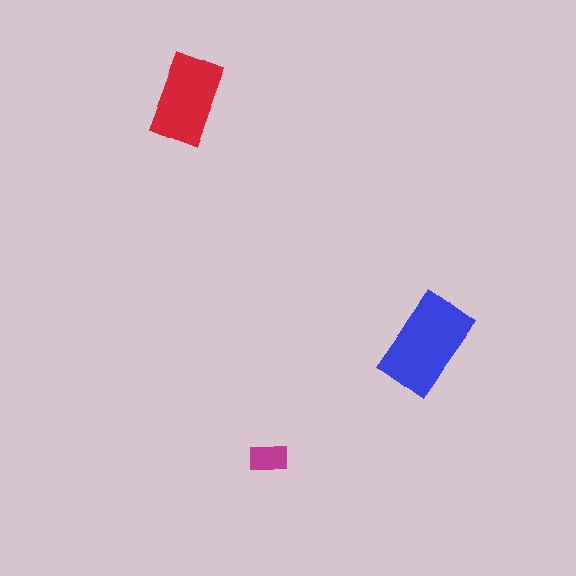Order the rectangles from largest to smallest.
the blue one, the red one, the magenta one.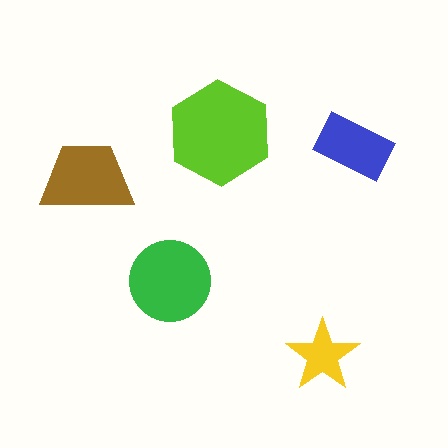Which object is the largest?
The lime hexagon.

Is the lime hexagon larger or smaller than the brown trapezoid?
Larger.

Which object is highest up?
The lime hexagon is topmost.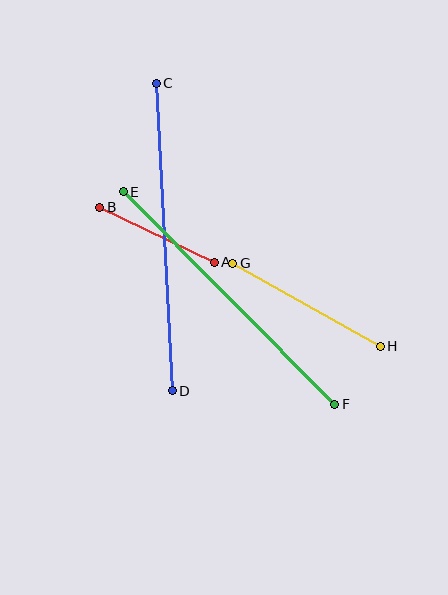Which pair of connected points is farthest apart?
Points C and D are farthest apart.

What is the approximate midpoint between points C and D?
The midpoint is at approximately (164, 237) pixels.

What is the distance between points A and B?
The distance is approximately 127 pixels.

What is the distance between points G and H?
The distance is approximately 169 pixels.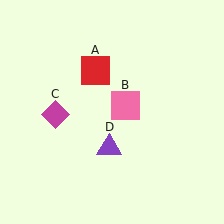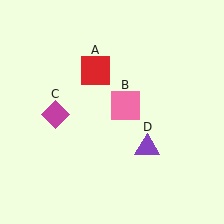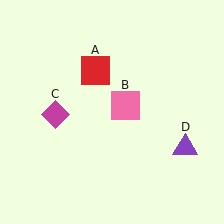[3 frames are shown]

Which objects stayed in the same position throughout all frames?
Red square (object A) and pink square (object B) and magenta diamond (object C) remained stationary.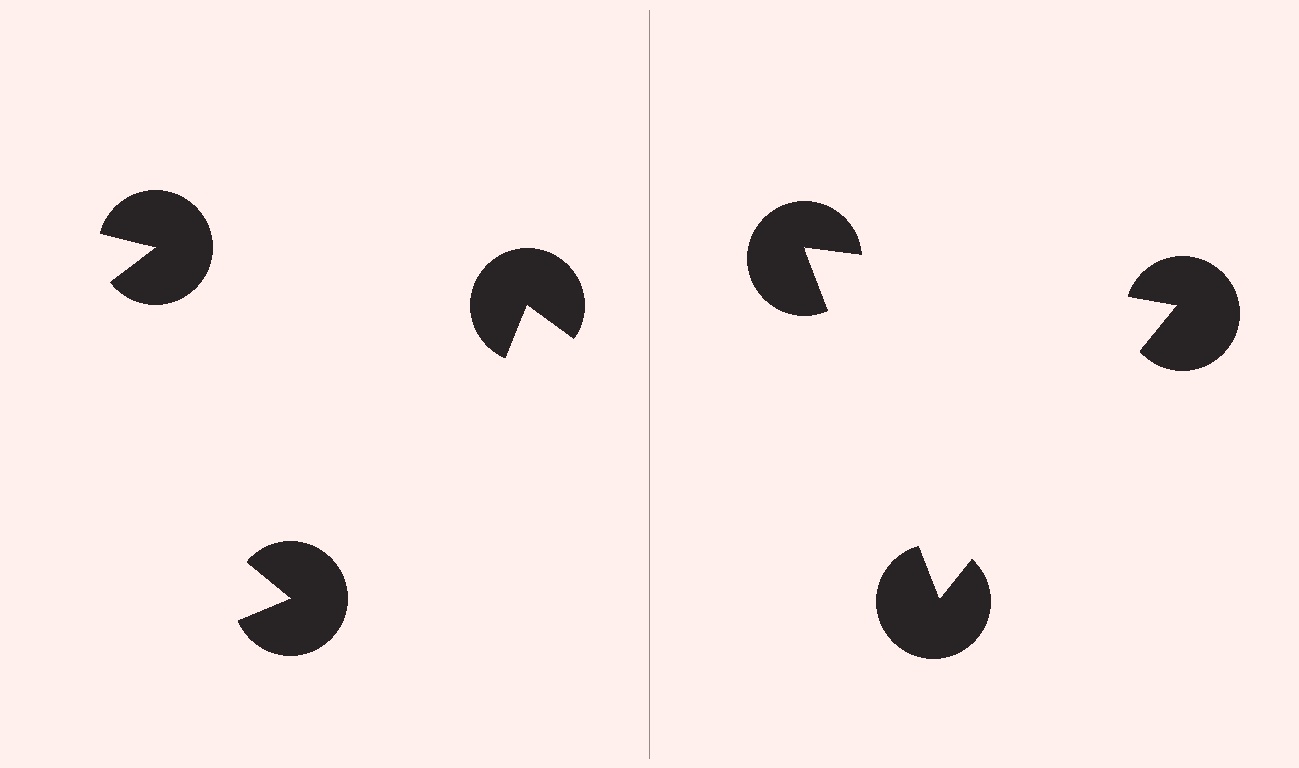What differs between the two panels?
The pac-man discs are positioned identically on both sides; only the wedge orientations differ. On the right they align to a triangle; on the left they are misaligned.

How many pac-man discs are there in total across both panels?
6 — 3 on each side.